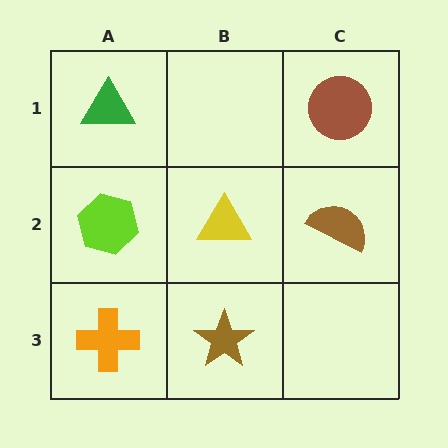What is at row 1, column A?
A green triangle.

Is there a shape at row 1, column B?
No, that cell is empty.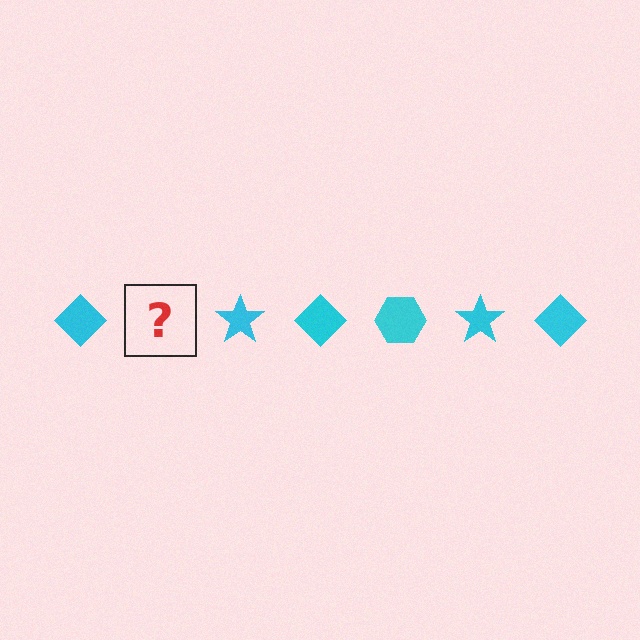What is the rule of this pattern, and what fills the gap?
The rule is that the pattern cycles through diamond, hexagon, star shapes in cyan. The gap should be filled with a cyan hexagon.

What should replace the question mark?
The question mark should be replaced with a cyan hexagon.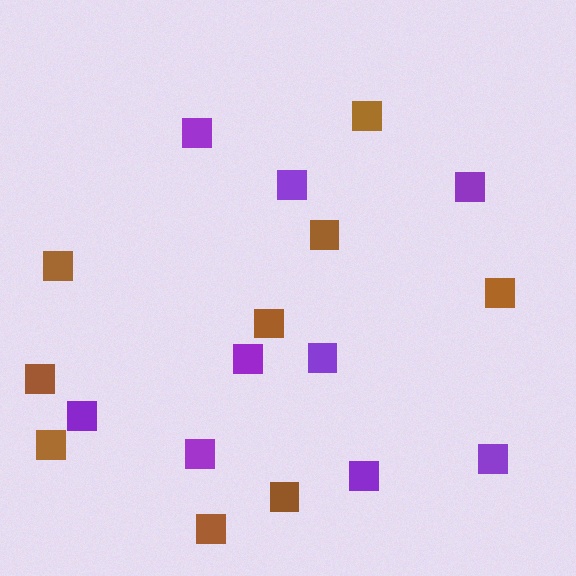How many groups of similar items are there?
There are 2 groups: one group of purple squares (9) and one group of brown squares (9).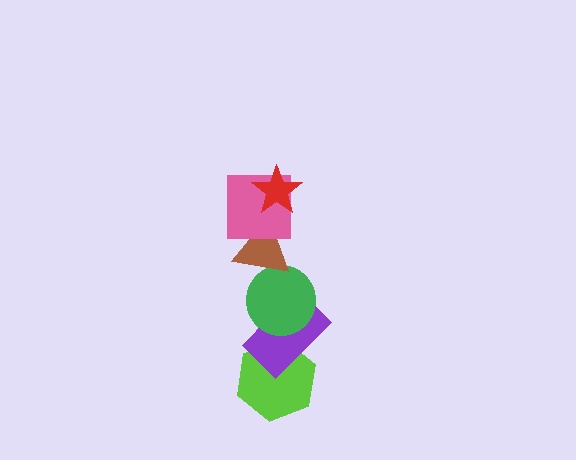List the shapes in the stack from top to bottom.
From top to bottom: the red star, the pink square, the brown triangle, the green circle, the purple rectangle, the lime hexagon.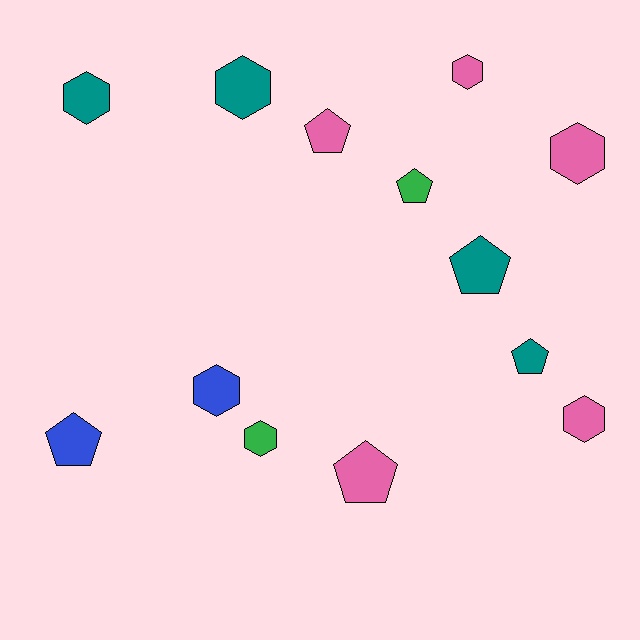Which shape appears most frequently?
Hexagon, with 7 objects.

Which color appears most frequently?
Pink, with 5 objects.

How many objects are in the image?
There are 13 objects.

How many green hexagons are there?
There is 1 green hexagon.